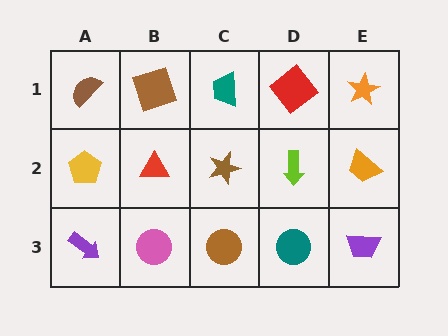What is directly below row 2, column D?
A teal circle.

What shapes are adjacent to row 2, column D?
A red diamond (row 1, column D), a teal circle (row 3, column D), a brown star (row 2, column C), an orange trapezoid (row 2, column E).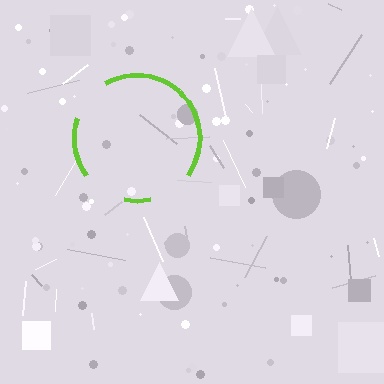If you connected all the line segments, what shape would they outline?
They would outline a circle.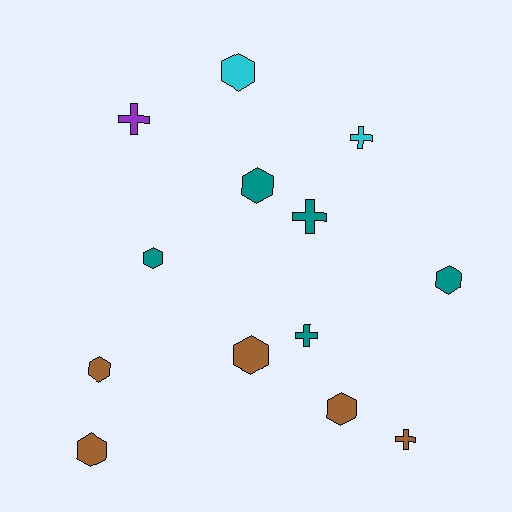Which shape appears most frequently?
Hexagon, with 8 objects.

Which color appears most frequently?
Teal, with 5 objects.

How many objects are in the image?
There are 13 objects.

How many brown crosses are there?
There is 1 brown cross.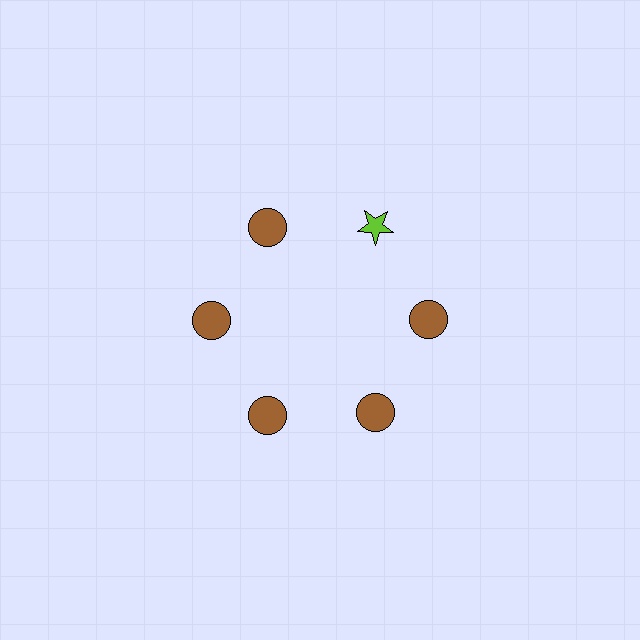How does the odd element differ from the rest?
It differs in both color (lime instead of brown) and shape (star instead of circle).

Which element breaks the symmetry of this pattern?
The lime star at roughly the 1 o'clock position breaks the symmetry. All other shapes are brown circles.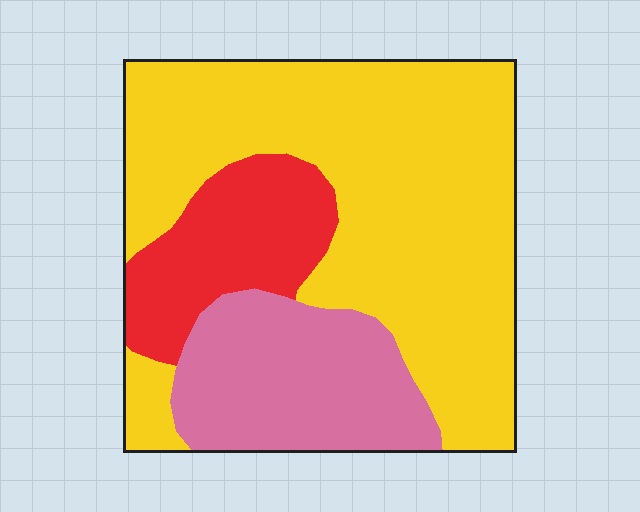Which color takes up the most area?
Yellow, at roughly 60%.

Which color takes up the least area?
Red, at roughly 15%.